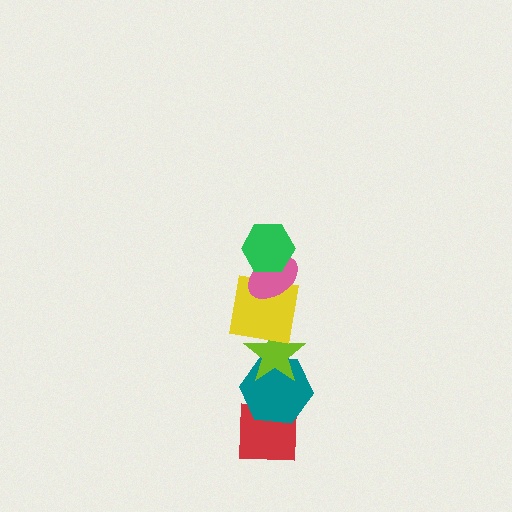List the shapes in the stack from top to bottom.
From top to bottom: the green hexagon, the pink ellipse, the yellow square, the lime star, the teal hexagon, the red square.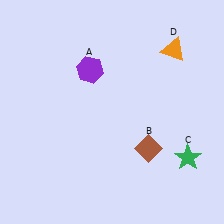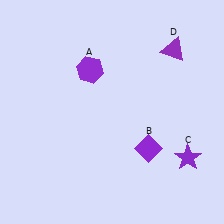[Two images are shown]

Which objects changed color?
B changed from brown to purple. C changed from green to purple. D changed from orange to purple.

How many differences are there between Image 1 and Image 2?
There are 3 differences between the two images.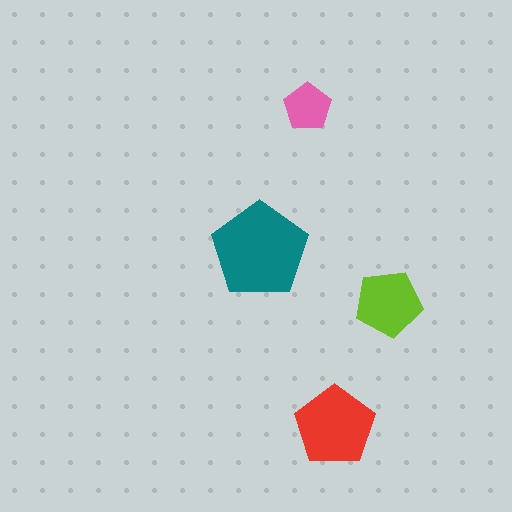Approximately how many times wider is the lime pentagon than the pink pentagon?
About 1.5 times wider.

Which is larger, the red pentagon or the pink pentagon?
The red one.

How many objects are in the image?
There are 4 objects in the image.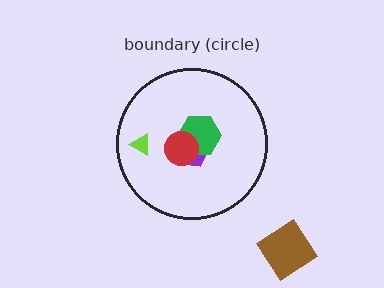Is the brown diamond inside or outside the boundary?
Outside.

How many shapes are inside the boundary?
4 inside, 1 outside.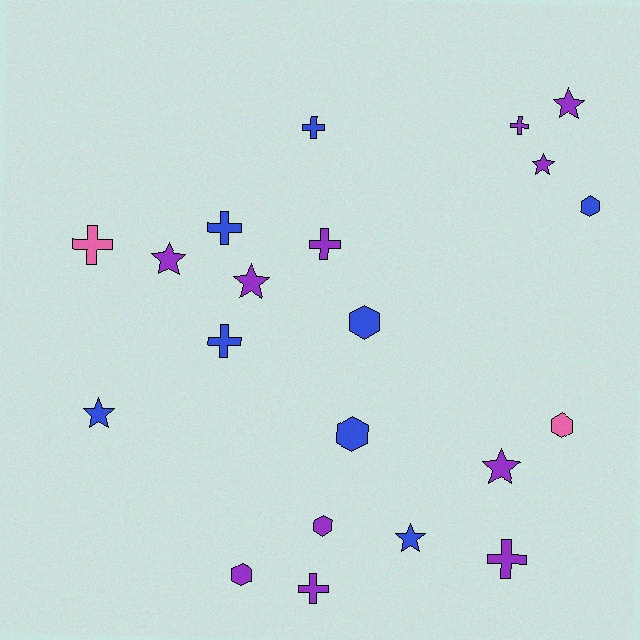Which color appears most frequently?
Purple, with 11 objects.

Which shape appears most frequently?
Cross, with 8 objects.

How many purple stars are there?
There are 5 purple stars.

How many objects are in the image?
There are 21 objects.